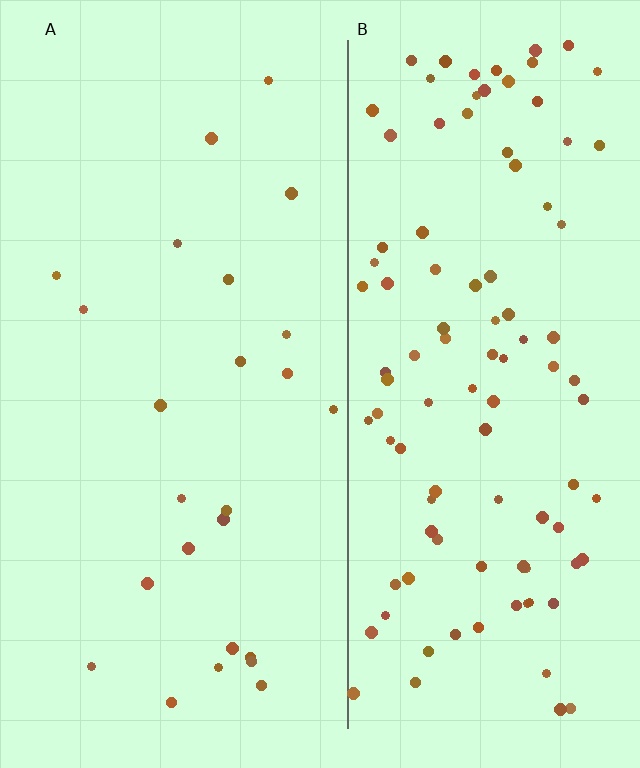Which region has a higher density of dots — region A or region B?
B (the right).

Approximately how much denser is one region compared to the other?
Approximately 4.2× — region B over region A.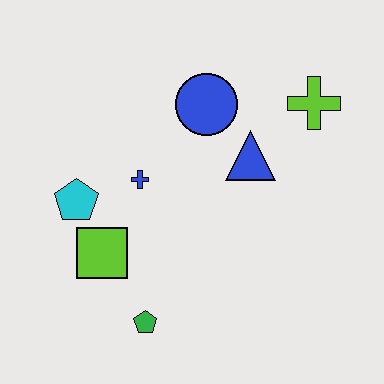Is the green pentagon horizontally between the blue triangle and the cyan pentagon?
Yes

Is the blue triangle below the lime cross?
Yes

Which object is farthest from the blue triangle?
The green pentagon is farthest from the blue triangle.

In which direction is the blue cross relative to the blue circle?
The blue cross is below the blue circle.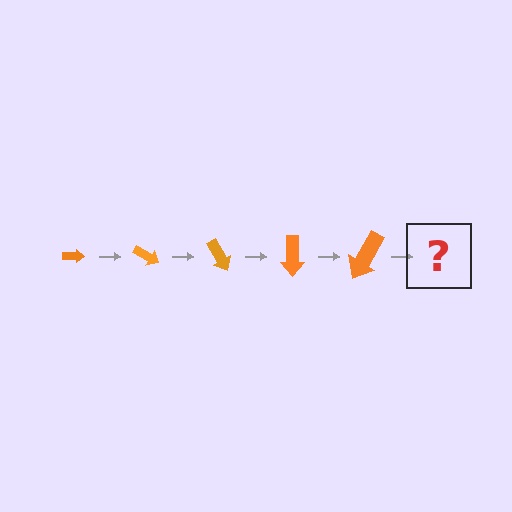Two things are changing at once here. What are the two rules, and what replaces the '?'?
The two rules are that the arrow grows larger each step and it rotates 30 degrees each step. The '?' should be an arrow, larger than the previous one and rotated 150 degrees from the start.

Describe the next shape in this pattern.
It should be an arrow, larger than the previous one and rotated 150 degrees from the start.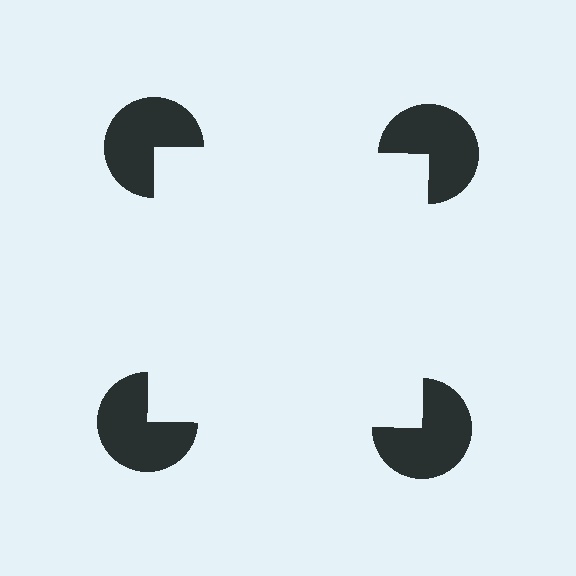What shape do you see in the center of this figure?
An illusory square — its edges are inferred from the aligned wedge cuts in the pac-man discs, not physically drawn.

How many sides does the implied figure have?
4 sides.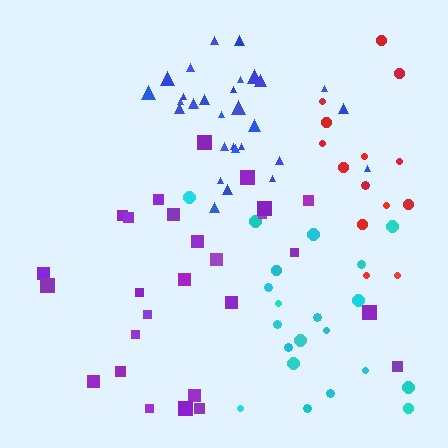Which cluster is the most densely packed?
Blue.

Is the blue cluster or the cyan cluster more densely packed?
Blue.